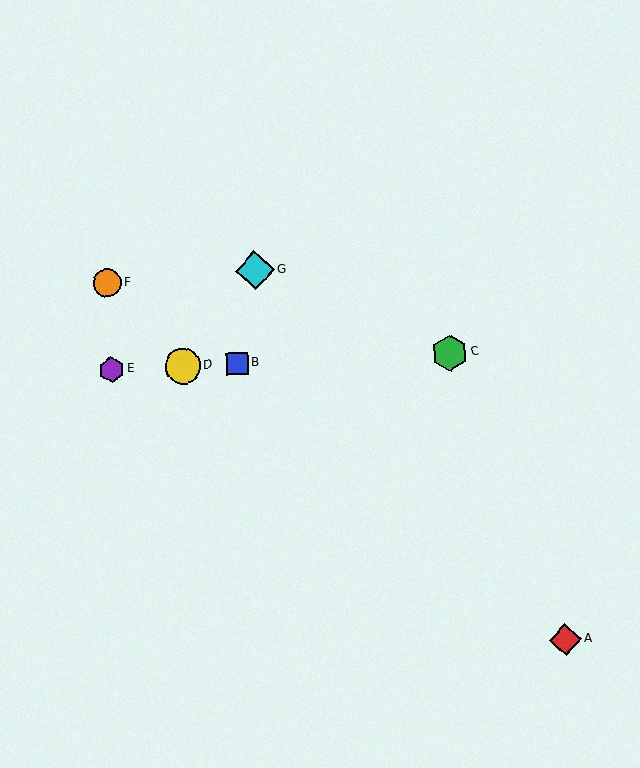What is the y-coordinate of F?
Object F is at y≈283.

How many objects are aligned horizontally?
4 objects (B, C, D, E) are aligned horizontally.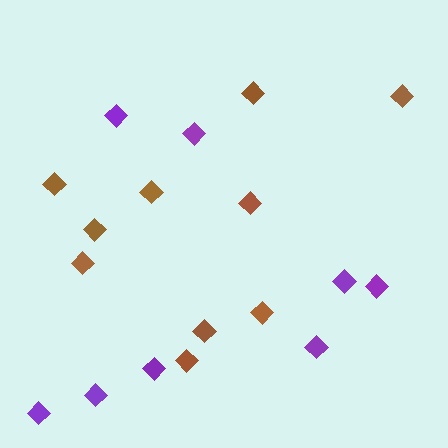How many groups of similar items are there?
There are 2 groups: one group of purple diamonds (8) and one group of brown diamonds (10).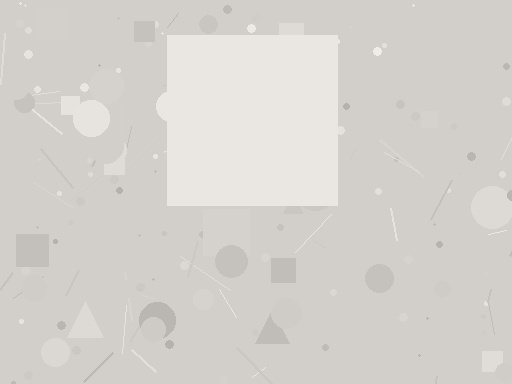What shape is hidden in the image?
A square is hidden in the image.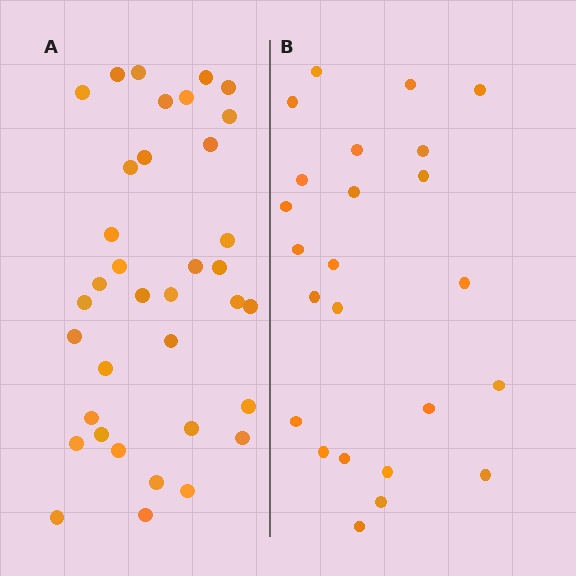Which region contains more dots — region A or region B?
Region A (the left region) has more dots.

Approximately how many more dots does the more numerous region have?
Region A has roughly 12 or so more dots than region B.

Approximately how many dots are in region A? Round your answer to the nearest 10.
About 40 dots. (The exact count is 36, which rounds to 40.)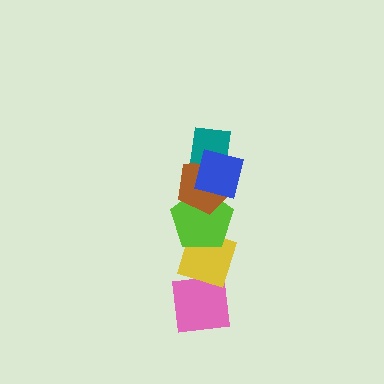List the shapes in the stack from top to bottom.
From top to bottom: the blue square, the teal square, the brown pentagon, the lime pentagon, the yellow diamond, the pink square.